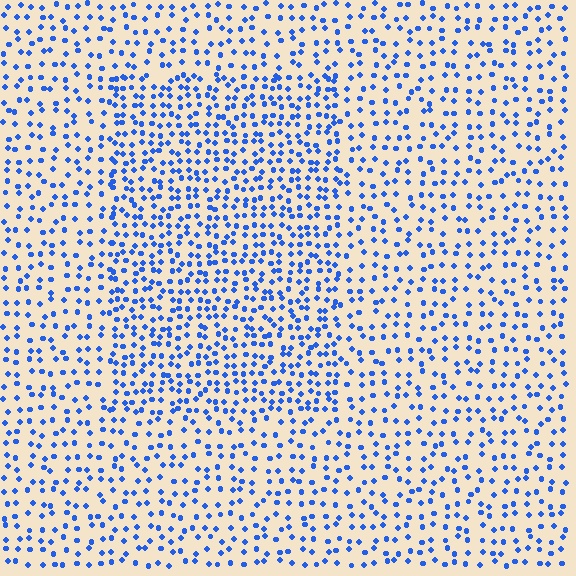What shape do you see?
I see a rectangle.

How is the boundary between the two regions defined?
The boundary is defined by a change in element density (approximately 1.7x ratio). All elements are the same color, size, and shape.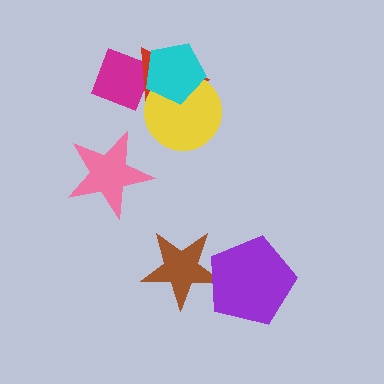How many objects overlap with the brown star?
1 object overlaps with the brown star.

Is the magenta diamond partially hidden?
Yes, it is partially covered by another shape.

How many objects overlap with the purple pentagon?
1 object overlaps with the purple pentagon.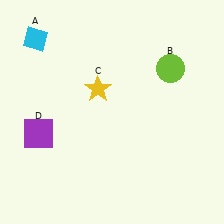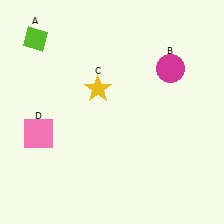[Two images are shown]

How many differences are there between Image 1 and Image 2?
There are 3 differences between the two images.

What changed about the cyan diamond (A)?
In Image 1, A is cyan. In Image 2, it changed to lime.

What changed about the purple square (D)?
In Image 1, D is purple. In Image 2, it changed to pink.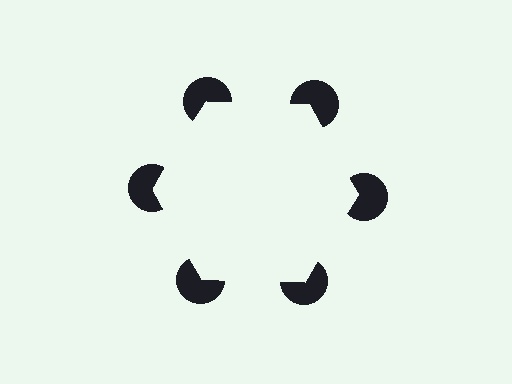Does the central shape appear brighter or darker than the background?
It typically appears slightly brighter than the background, even though no actual brightness change is drawn.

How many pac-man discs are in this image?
There are 6 — one at each vertex of the illusory hexagon.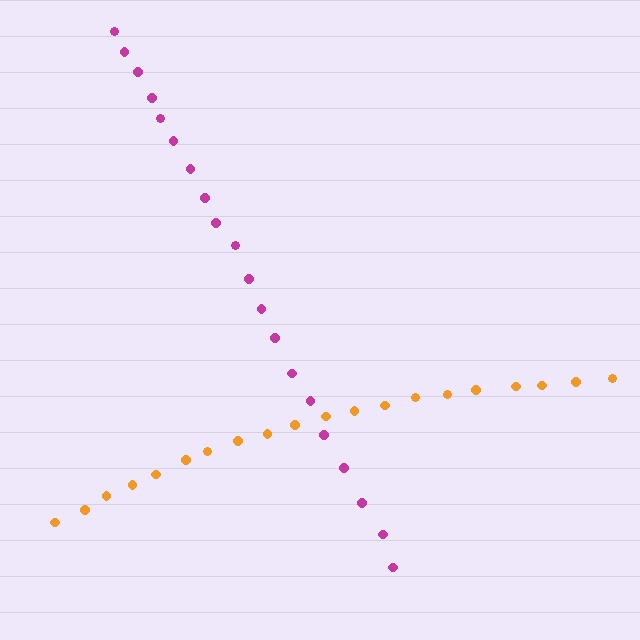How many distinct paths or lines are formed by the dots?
There are 2 distinct paths.